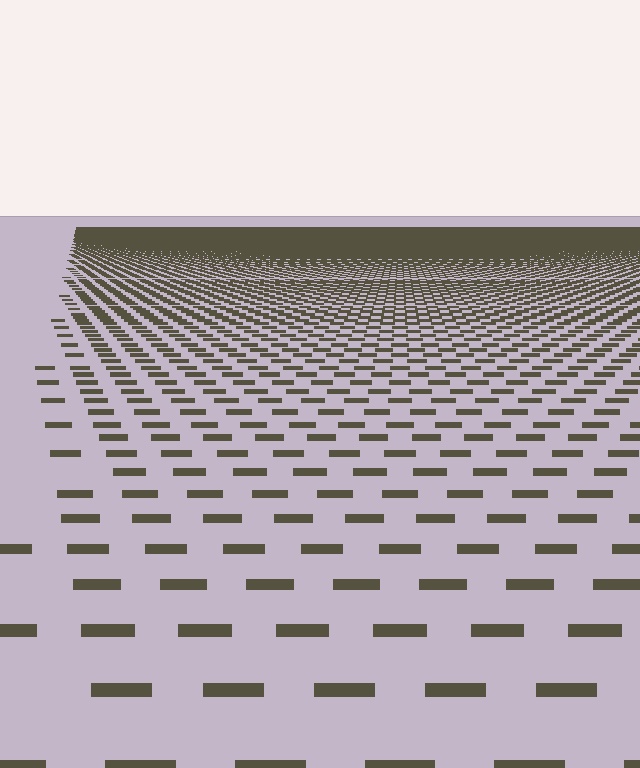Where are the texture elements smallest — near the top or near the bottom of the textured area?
Near the top.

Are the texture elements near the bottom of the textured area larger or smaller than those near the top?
Larger. Near the bottom, elements are closer to the viewer and appear at a bigger on-screen size.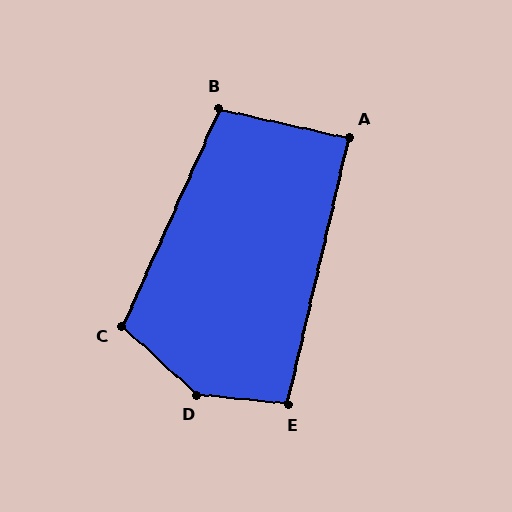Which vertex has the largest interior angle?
D, at approximately 143 degrees.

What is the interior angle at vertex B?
Approximately 102 degrees (obtuse).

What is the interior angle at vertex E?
Approximately 98 degrees (obtuse).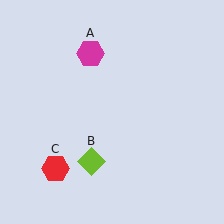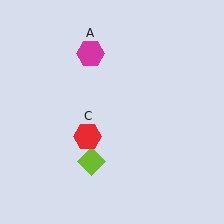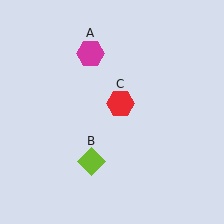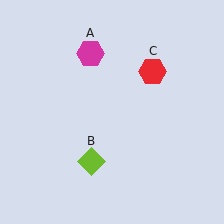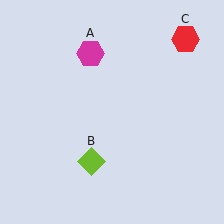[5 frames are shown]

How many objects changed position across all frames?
1 object changed position: red hexagon (object C).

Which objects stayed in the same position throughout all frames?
Magenta hexagon (object A) and lime diamond (object B) remained stationary.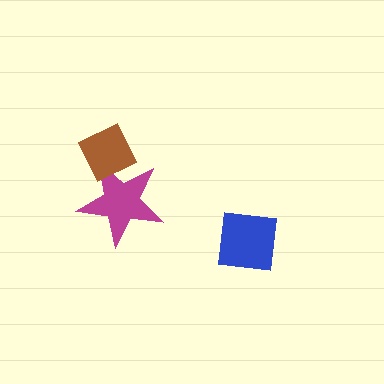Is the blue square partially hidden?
No, no other shape covers it.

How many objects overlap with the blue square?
0 objects overlap with the blue square.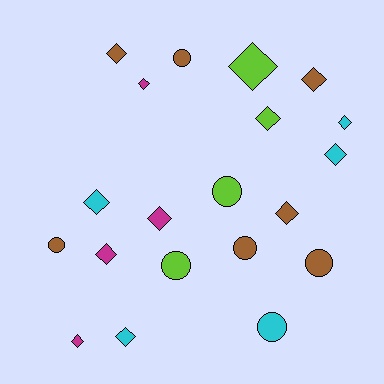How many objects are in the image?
There are 20 objects.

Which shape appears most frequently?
Diamond, with 13 objects.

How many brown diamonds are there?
There are 3 brown diamonds.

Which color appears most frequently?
Brown, with 7 objects.